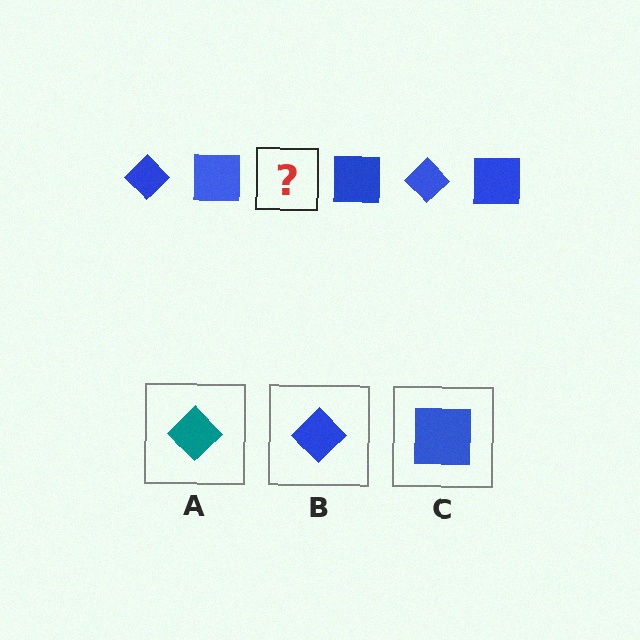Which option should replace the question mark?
Option B.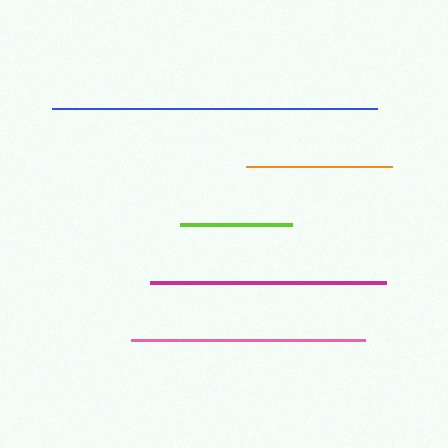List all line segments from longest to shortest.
From longest to shortest: blue, magenta, pink, orange, lime.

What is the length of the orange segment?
The orange segment is approximately 146 pixels long.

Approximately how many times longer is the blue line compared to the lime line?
The blue line is approximately 2.9 times the length of the lime line.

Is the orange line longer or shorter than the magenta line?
The magenta line is longer than the orange line.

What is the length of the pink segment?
The pink segment is approximately 234 pixels long.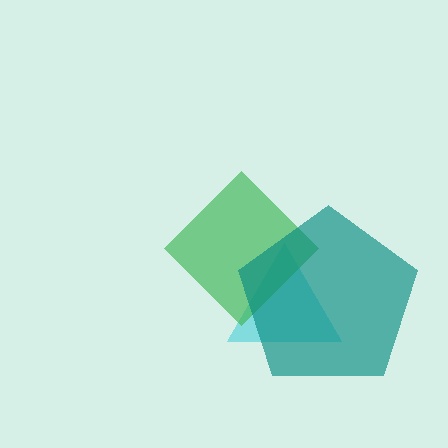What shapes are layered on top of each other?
The layered shapes are: a cyan triangle, a green diamond, a teal pentagon.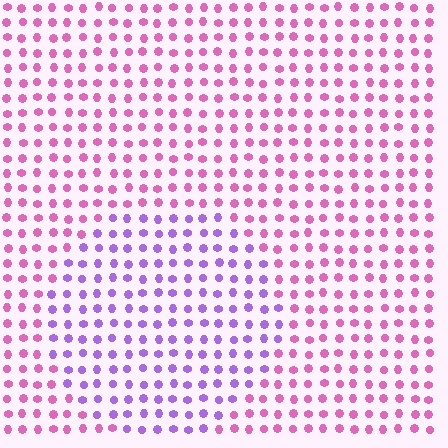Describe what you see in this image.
The image is filled with small pink elements in a uniform arrangement. A circle-shaped region is visible where the elements are tinted to a slightly different hue, forming a subtle color boundary.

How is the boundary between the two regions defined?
The boundary is defined purely by a slight shift in hue (about 46 degrees). Spacing, size, and orientation are identical on both sides.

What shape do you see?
I see a circle.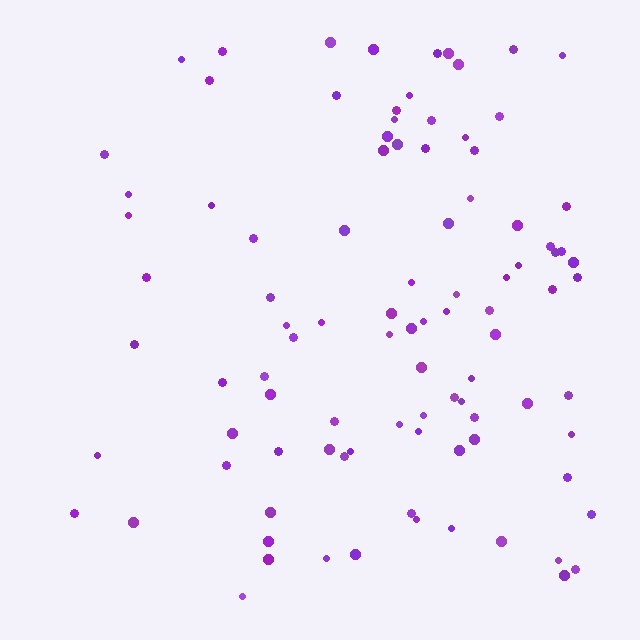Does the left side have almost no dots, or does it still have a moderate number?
Still a moderate number, just noticeably fewer than the right.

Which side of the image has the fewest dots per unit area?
The left.